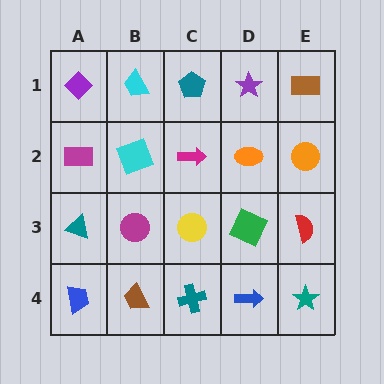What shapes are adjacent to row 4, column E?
A red semicircle (row 3, column E), a blue arrow (row 4, column D).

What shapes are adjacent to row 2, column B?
A cyan trapezoid (row 1, column B), a magenta circle (row 3, column B), a magenta rectangle (row 2, column A), a magenta arrow (row 2, column C).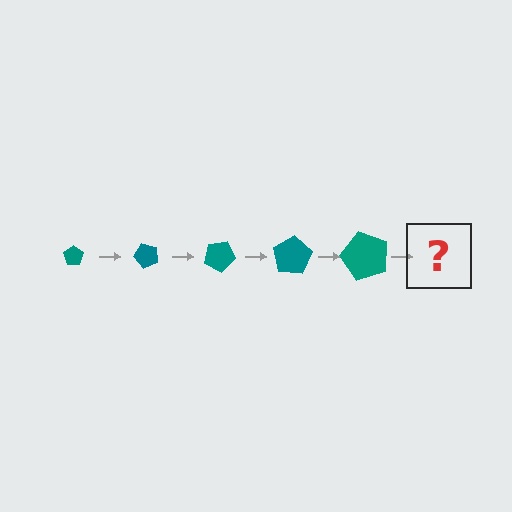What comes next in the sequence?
The next element should be a pentagon, larger than the previous one and rotated 250 degrees from the start.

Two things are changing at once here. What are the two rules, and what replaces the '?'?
The two rules are that the pentagon grows larger each step and it rotates 50 degrees each step. The '?' should be a pentagon, larger than the previous one and rotated 250 degrees from the start.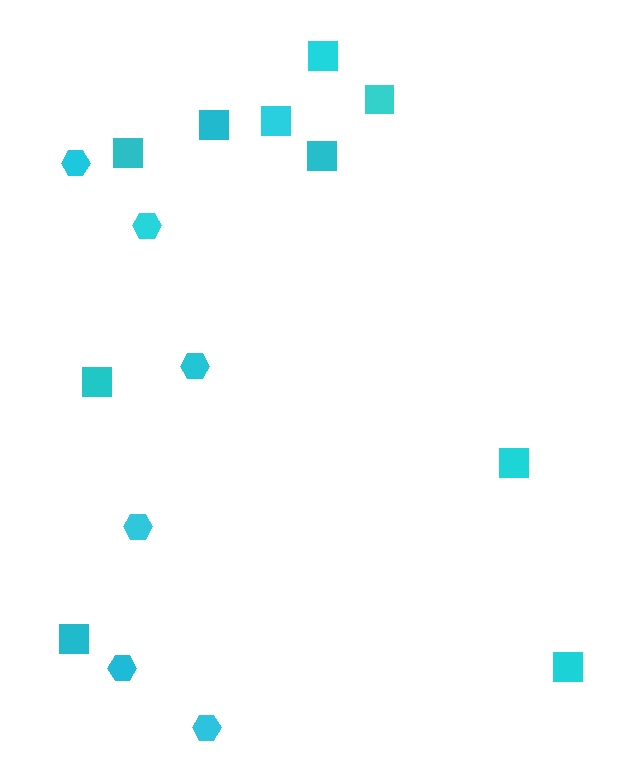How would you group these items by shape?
There are 2 groups: one group of squares (10) and one group of hexagons (6).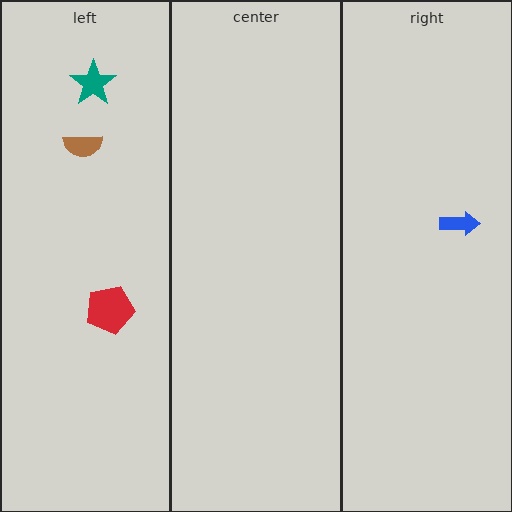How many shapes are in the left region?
3.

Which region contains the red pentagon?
The left region.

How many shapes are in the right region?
1.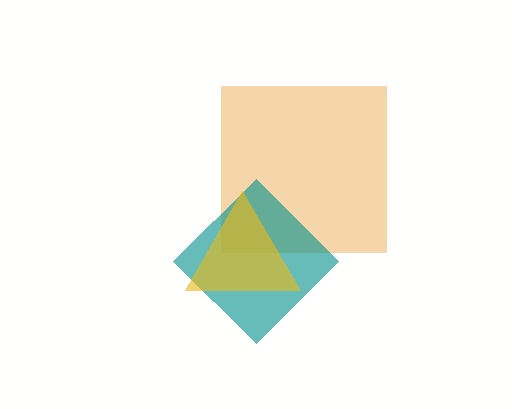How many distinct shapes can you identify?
There are 3 distinct shapes: an orange square, a teal diamond, a yellow triangle.